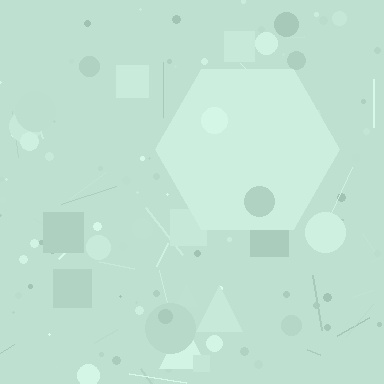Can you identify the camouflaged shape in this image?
The camouflaged shape is a hexagon.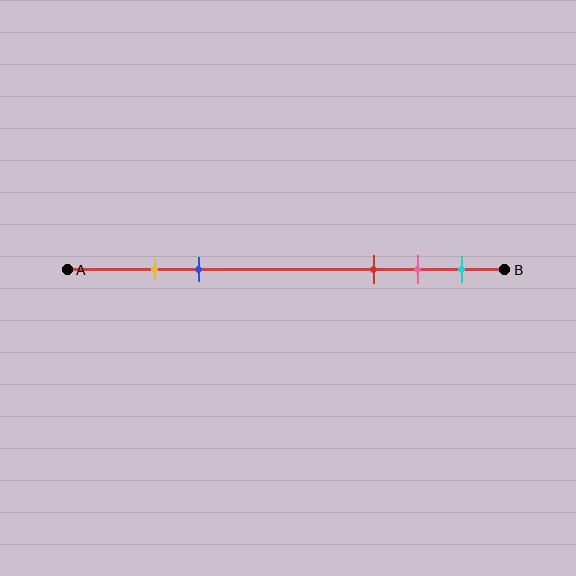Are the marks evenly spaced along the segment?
No, the marks are not evenly spaced.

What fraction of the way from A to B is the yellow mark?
The yellow mark is approximately 20% (0.2) of the way from A to B.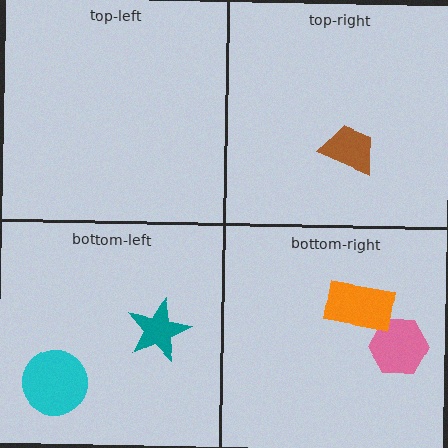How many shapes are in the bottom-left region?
2.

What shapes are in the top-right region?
The brown trapezoid.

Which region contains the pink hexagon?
The bottom-right region.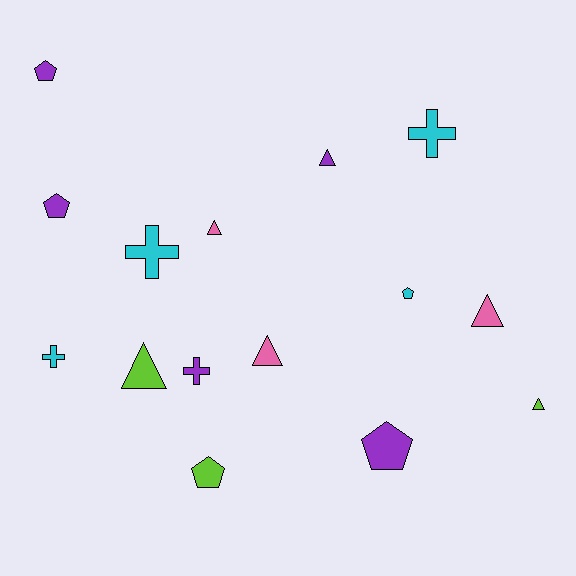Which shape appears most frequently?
Triangle, with 6 objects.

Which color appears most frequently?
Purple, with 5 objects.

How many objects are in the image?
There are 15 objects.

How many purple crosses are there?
There is 1 purple cross.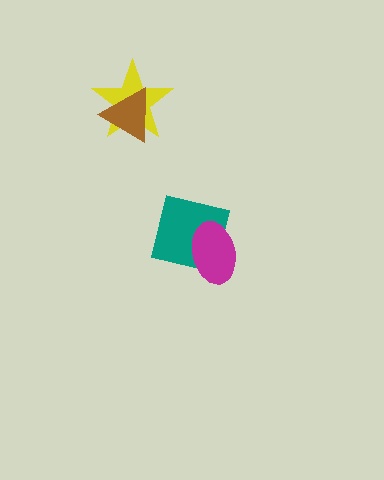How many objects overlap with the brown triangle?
1 object overlaps with the brown triangle.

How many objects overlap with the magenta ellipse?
1 object overlaps with the magenta ellipse.